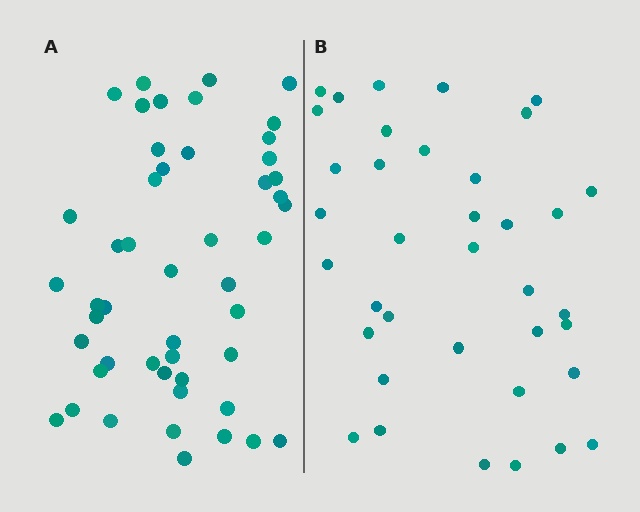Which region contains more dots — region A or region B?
Region A (the left region) has more dots.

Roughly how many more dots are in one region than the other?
Region A has roughly 12 or so more dots than region B.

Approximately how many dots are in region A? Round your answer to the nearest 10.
About 50 dots. (The exact count is 49, which rounds to 50.)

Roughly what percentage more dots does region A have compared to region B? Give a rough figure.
About 30% more.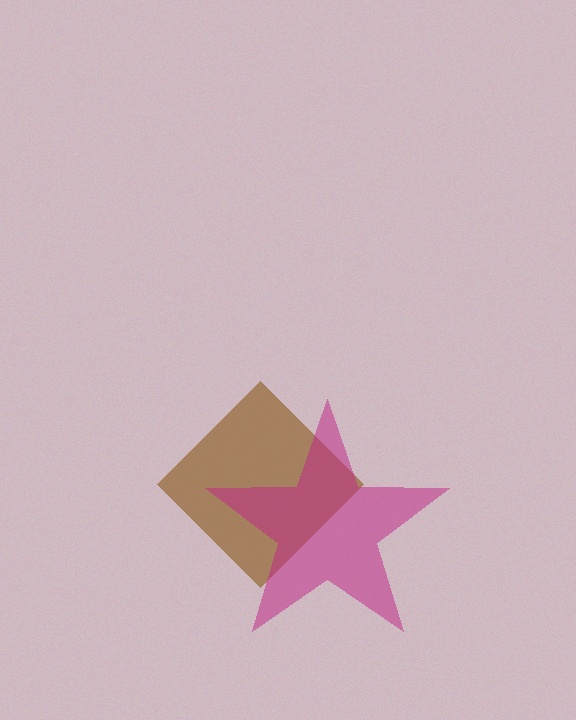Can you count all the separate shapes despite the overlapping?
Yes, there are 2 separate shapes.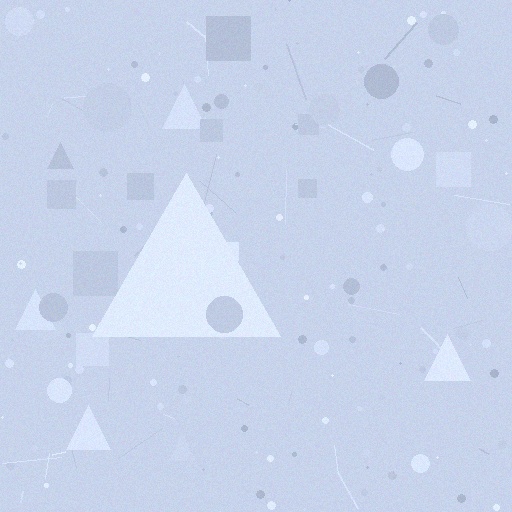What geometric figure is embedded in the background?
A triangle is embedded in the background.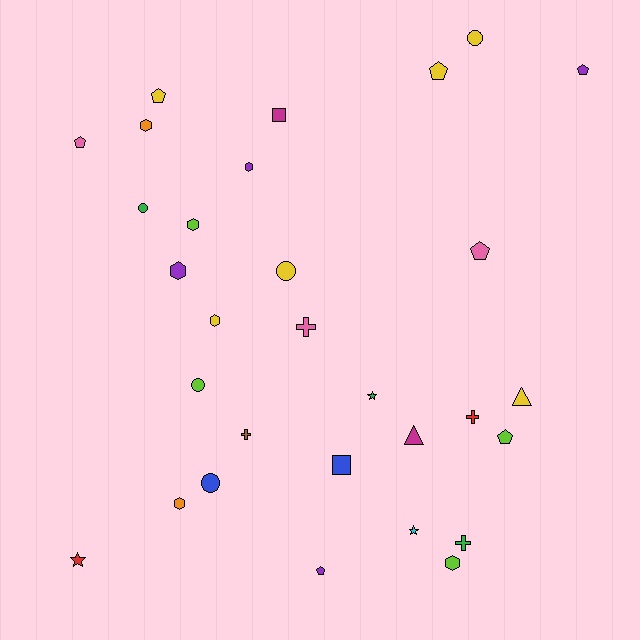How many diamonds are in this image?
There are no diamonds.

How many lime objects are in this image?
There are 4 lime objects.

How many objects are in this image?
There are 30 objects.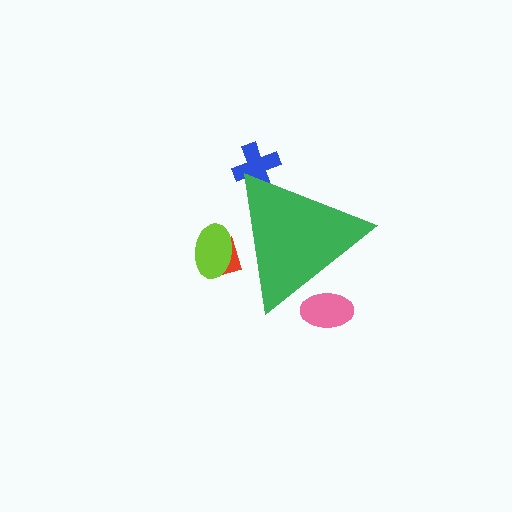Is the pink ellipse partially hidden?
Yes, the pink ellipse is partially hidden behind the green triangle.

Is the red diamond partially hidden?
Yes, the red diamond is partially hidden behind the green triangle.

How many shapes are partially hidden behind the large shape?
4 shapes are partially hidden.